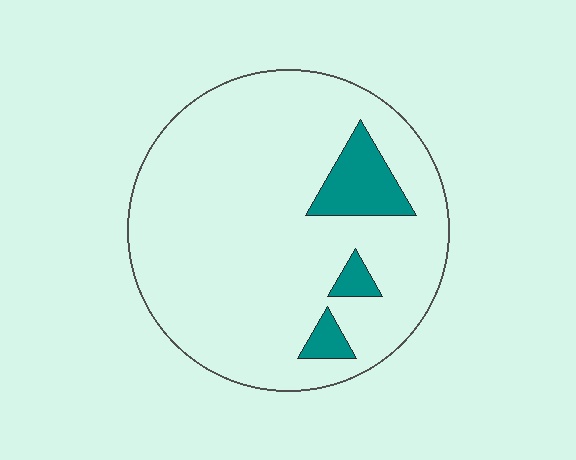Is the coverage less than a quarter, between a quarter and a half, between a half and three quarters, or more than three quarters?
Less than a quarter.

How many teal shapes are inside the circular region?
3.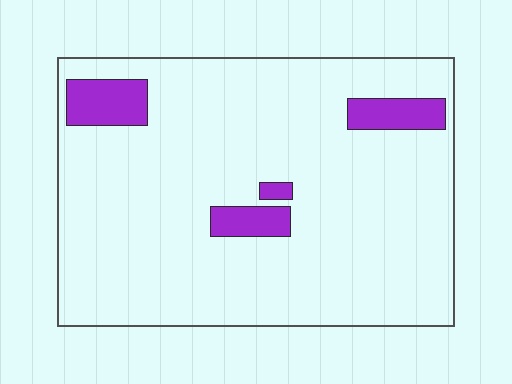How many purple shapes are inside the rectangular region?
4.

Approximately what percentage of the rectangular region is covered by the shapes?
Approximately 10%.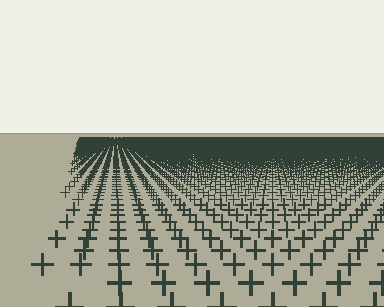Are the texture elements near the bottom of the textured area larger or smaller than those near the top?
Larger. Near the bottom, elements are closer to the viewer and appear at a bigger on-screen size.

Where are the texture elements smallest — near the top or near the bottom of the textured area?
Near the top.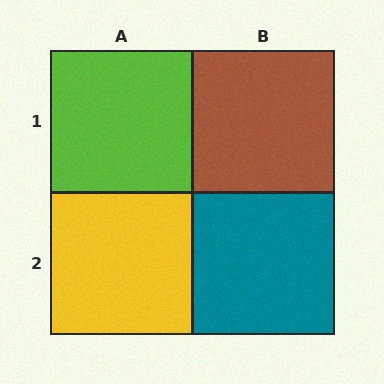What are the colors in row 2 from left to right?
Yellow, teal.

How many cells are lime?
1 cell is lime.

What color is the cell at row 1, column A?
Lime.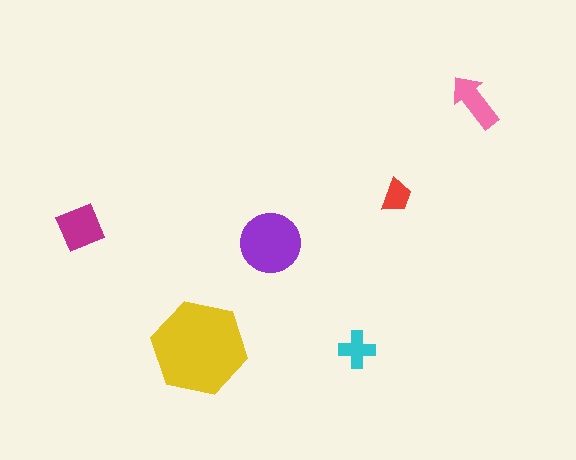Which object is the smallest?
The red trapezoid.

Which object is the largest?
The yellow hexagon.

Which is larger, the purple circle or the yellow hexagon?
The yellow hexagon.